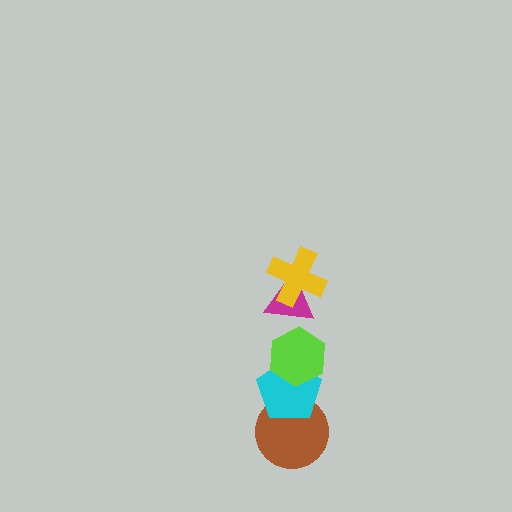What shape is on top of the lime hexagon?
The magenta triangle is on top of the lime hexagon.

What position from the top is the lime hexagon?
The lime hexagon is 3rd from the top.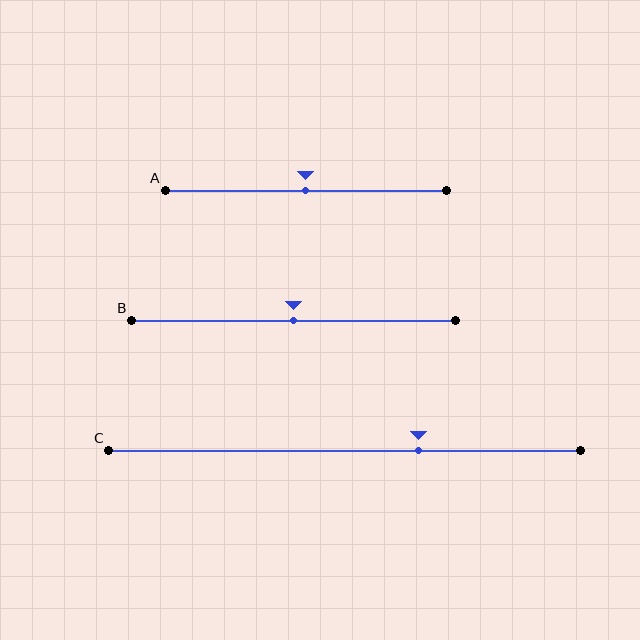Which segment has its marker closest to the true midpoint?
Segment A has its marker closest to the true midpoint.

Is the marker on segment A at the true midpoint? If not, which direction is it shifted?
Yes, the marker on segment A is at the true midpoint.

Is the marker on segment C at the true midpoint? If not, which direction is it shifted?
No, the marker on segment C is shifted to the right by about 16% of the segment length.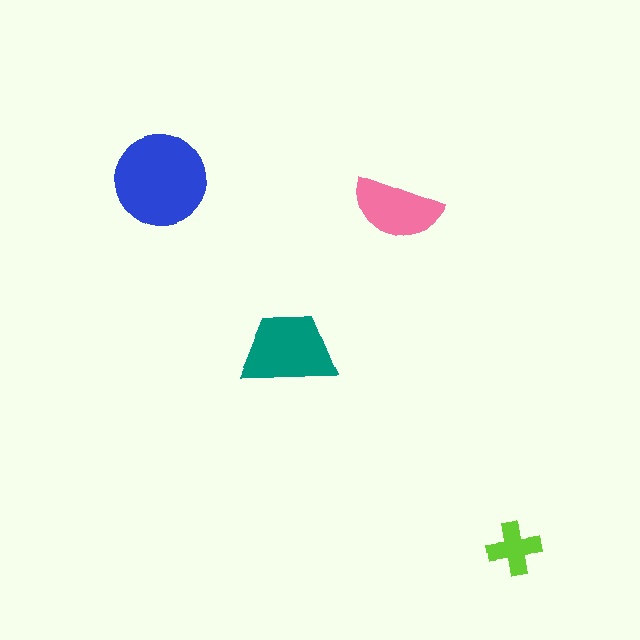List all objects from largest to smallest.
The blue circle, the teal trapezoid, the pink semicircle, the lime cross.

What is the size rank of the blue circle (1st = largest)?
1st.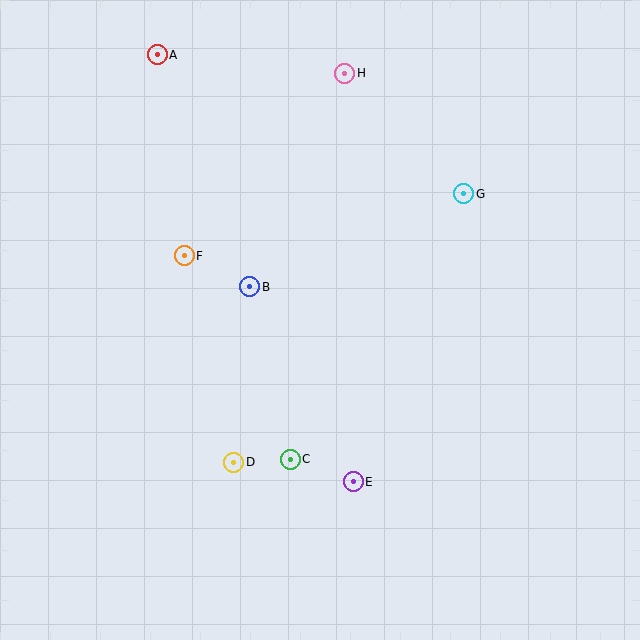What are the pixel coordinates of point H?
Point H is at (345, 73).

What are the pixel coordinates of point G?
Point G is at (464, 194).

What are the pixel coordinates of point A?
Point A is at (157, 55).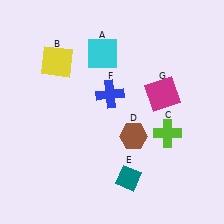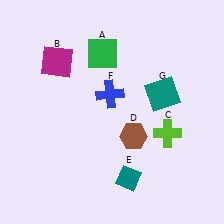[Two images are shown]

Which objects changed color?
A changed from cyan to green. B changed from yellow to magenta. G changed from magenta to teal.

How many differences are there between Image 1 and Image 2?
There are 3 differences between the two images.